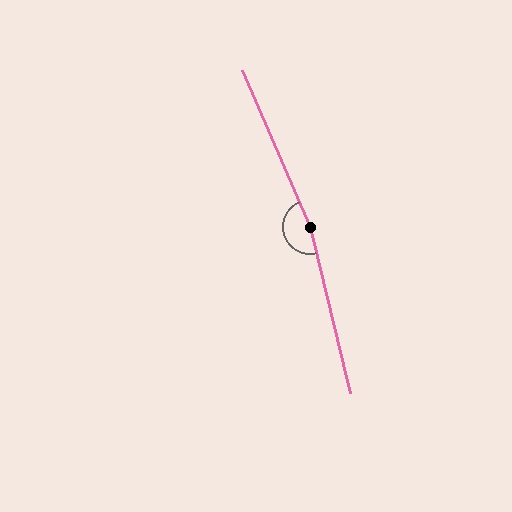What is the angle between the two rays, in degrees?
Approximately 170 degrees.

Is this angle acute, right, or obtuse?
It is obtuse.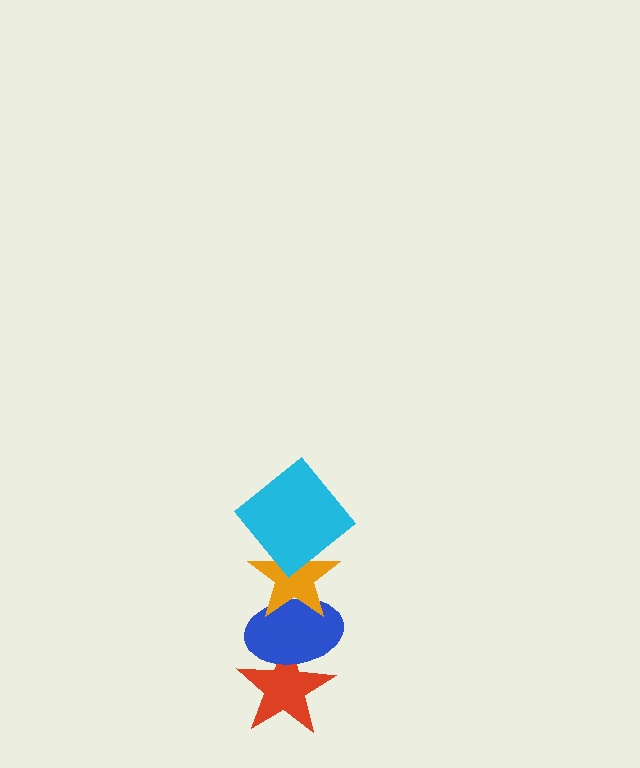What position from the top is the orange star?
The orange star is 2nd from the top.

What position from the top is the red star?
The red star is 4th from the top.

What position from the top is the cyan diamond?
The cyan diamond is 1st from the top.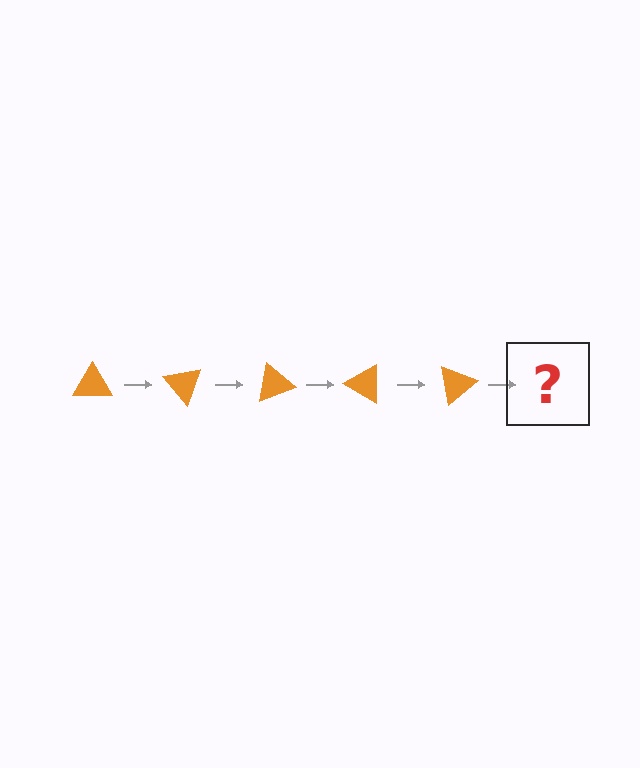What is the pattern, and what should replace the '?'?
The pattern is that the triangle rotates 50 degrees each step. The '?' should be an orange triangle rotated 250 degrees.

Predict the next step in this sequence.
The next step is an orange triangle rotated 250 degrees.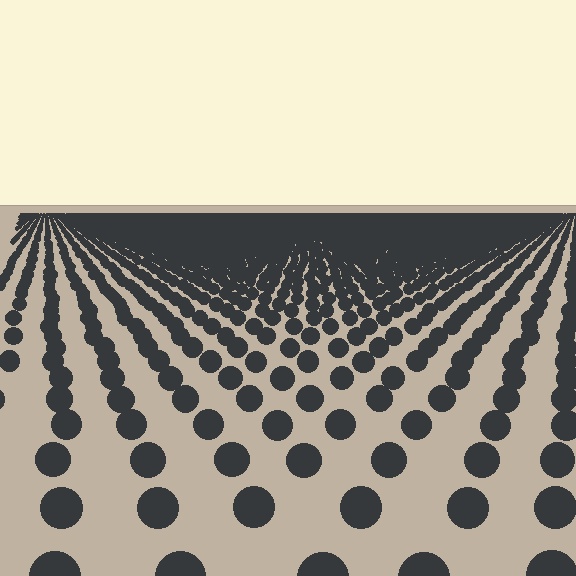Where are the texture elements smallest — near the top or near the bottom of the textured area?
Near the top.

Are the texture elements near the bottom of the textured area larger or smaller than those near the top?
Larger. Near the bottom, elements are closer to the viewer and appear at a bigger on-screen size.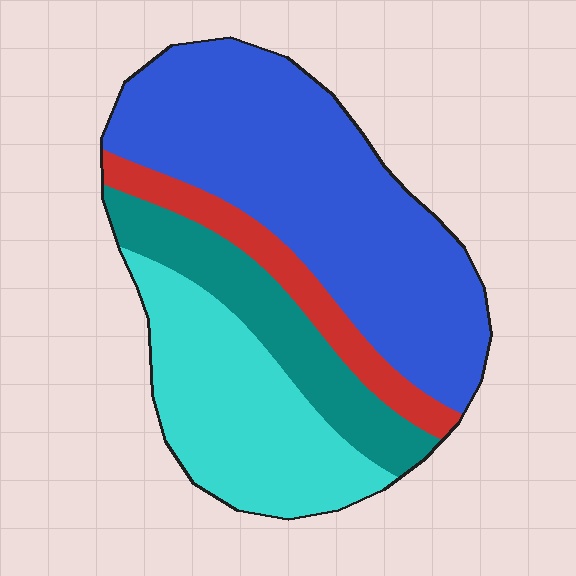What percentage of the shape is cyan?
Cyan takes up about one quarter (1/4) of the shape.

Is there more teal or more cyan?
Cyan.